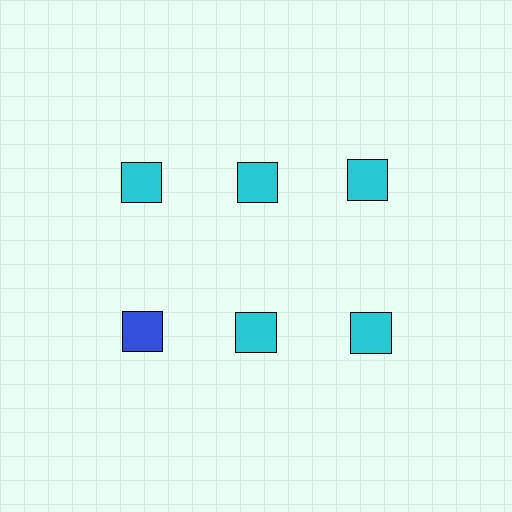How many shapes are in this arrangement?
There are 6 shapes arranged in a grid pattern.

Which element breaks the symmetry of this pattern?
The blue square in the second row, leftmost column breaks the symmetry. All other shapes are cyan squares.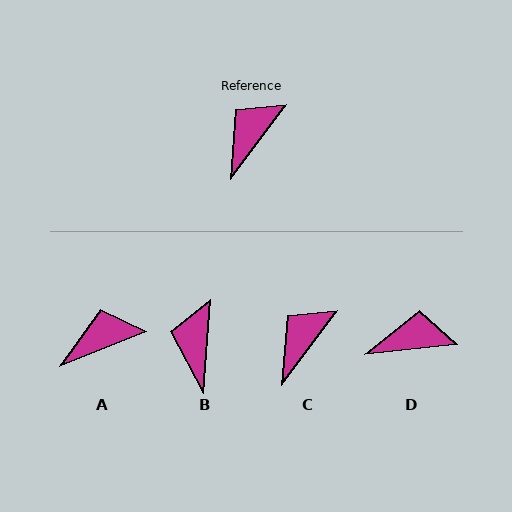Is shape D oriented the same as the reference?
No, it is off by about 48 degrees.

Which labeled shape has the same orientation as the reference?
C.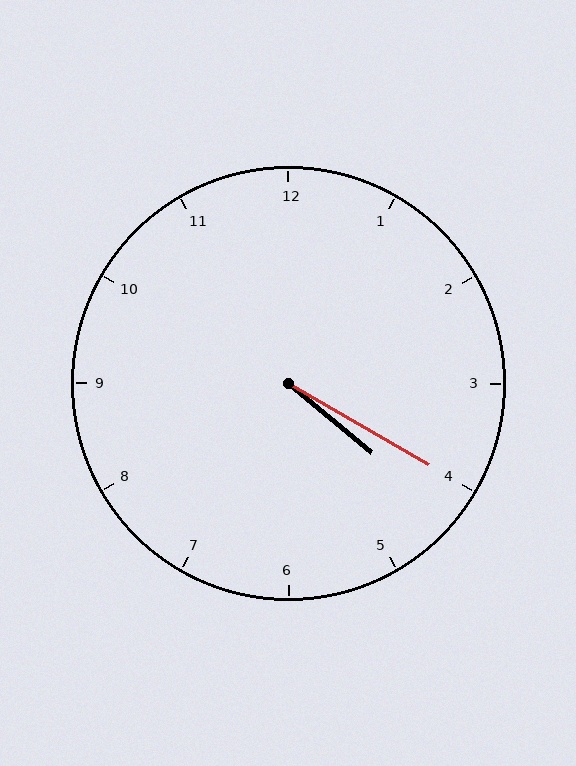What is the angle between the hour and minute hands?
Approximately 10 degrees.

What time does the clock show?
4:20.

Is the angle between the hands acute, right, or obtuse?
It is acute.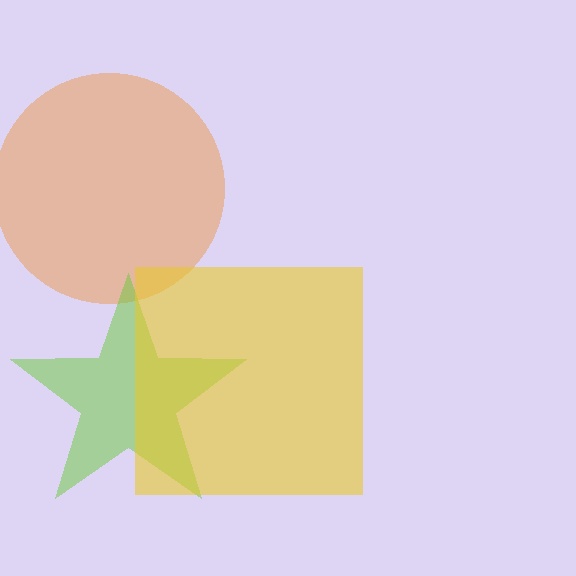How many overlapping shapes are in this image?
There are 3 overlapping shapes in the image.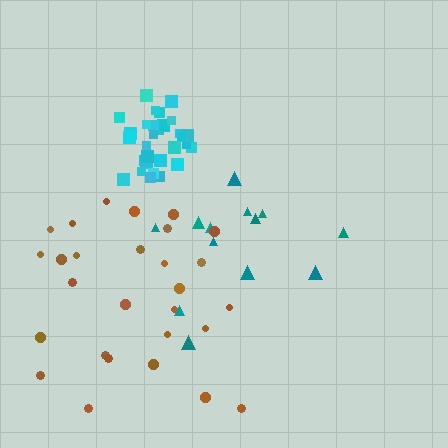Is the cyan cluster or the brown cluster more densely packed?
Cyan.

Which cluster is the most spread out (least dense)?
Brown.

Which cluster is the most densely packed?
Cyan.